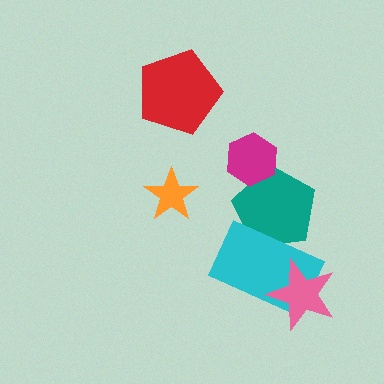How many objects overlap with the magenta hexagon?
1 object overlaps with the magenta hexagon.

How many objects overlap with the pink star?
1 object overlaps with the pink star.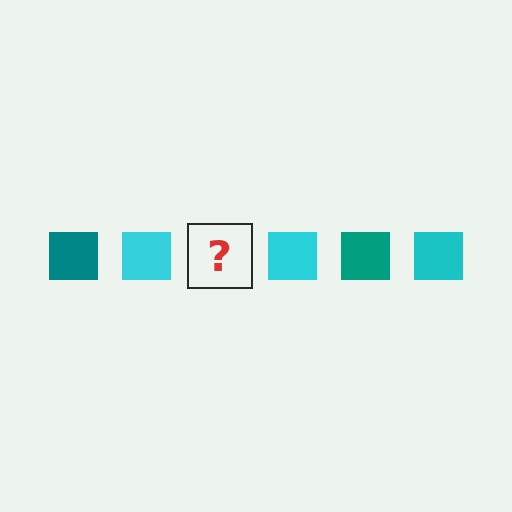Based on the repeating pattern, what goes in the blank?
The blank should be a teal square.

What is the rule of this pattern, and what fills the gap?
The rule is that the pattern cycles through teal, cyan squares. The gap should be filled with a teal square.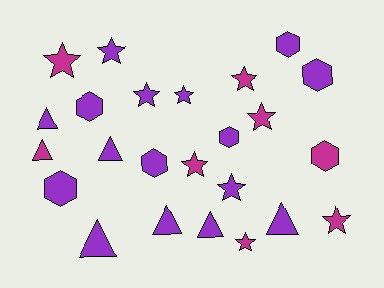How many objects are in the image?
There are 24 objects.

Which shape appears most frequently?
Star, with 10 objects.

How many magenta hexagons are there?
There is 1 magenta hexagon.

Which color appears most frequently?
Purple, with 16 objects.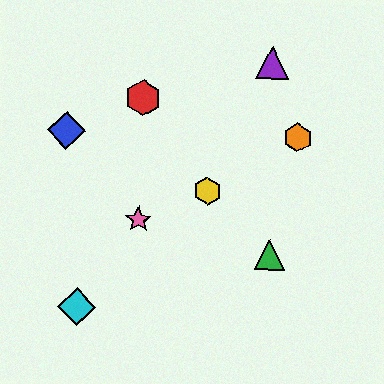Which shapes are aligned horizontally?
The blue diamond, the orange hexagon are aligned horizontally.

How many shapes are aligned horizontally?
2 shapes (the blue diamond, the orange hexagon) are aligned horizontally.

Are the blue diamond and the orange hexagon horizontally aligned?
Yes, both are at y≈130.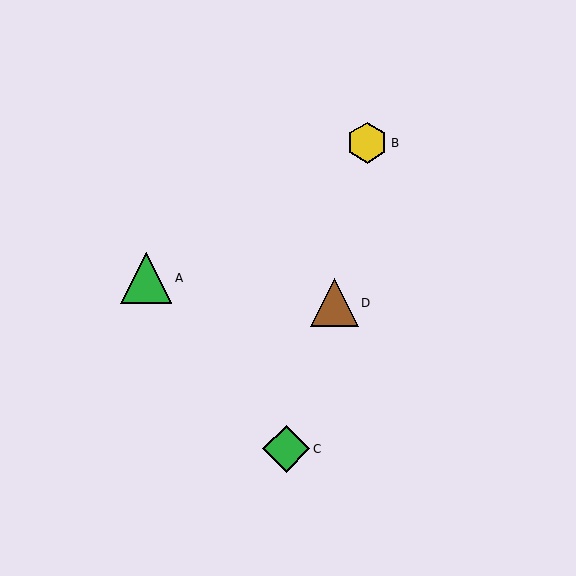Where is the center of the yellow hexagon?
The center of the yellow hexagon is at (367, 143).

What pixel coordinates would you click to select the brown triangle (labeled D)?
Click at (335, 303) to select the brown triangle D.